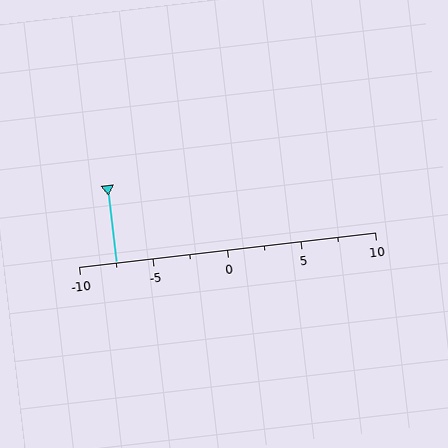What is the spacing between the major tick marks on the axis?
The major ticks are spaced 5 apart.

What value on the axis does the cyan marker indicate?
The marker indicates approximately -7.5.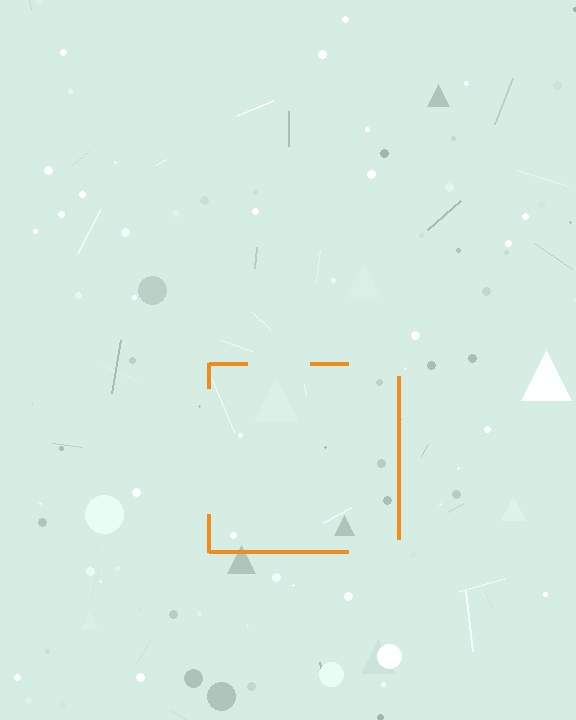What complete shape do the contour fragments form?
The contour fragments form a square.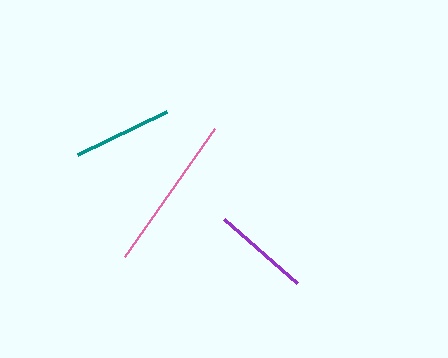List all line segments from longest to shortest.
From longest to shortest: pink, teal, purple.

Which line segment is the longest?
The pink line is the longest at approximately 157 pixels.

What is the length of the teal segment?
The teal segment is approximately 99 pixels long.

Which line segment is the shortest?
The purple line is the shortest at approximately 97 pixels.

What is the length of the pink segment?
The pink segment is approximately 157 pixels long.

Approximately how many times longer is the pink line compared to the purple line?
The pink line is approximately 1.6 times the length of the purple line.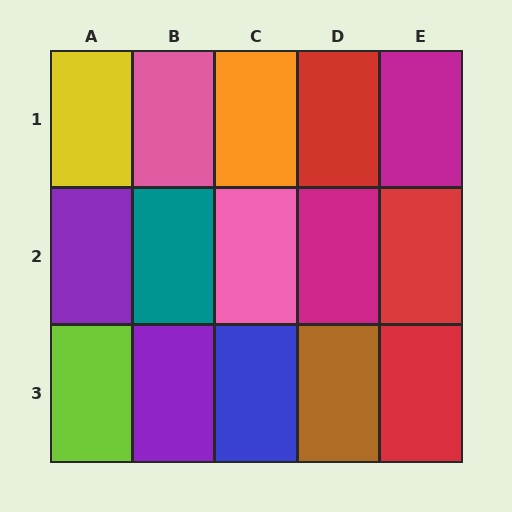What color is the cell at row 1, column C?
Orange.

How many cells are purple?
2 cells are purple.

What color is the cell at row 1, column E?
Magenta.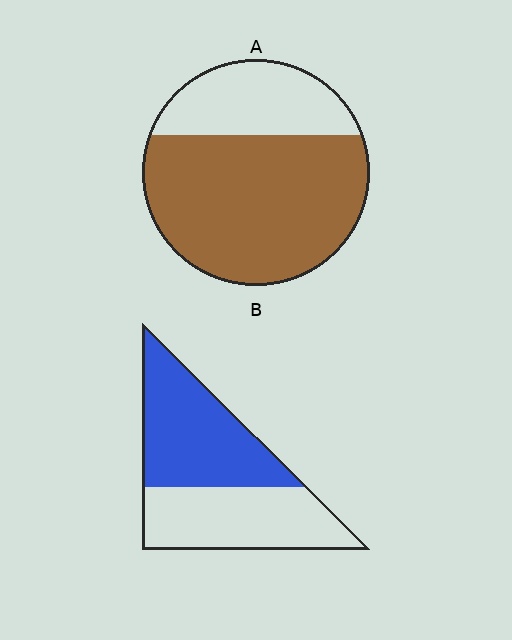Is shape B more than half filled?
Roughly half.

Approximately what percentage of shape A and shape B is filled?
A is approximately 70% and B is approximately 50%.